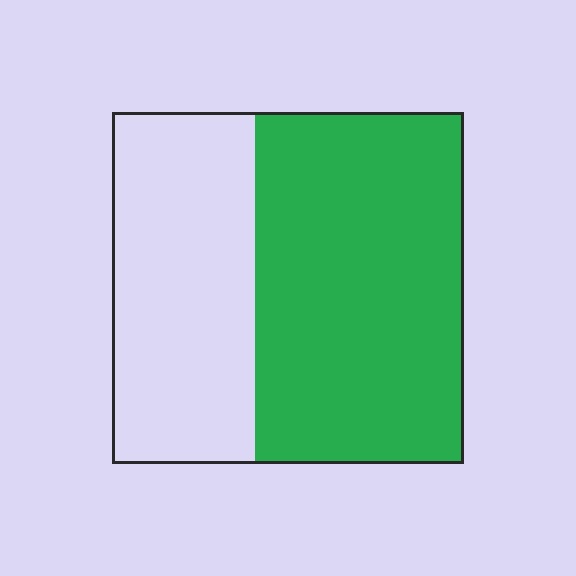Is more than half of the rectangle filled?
Yes.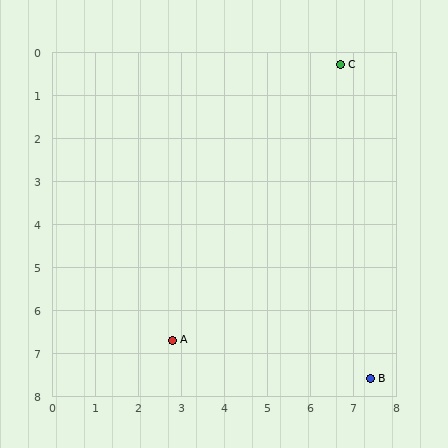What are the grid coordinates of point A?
Point A is at approximately (2.8, 6.7).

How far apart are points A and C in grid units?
Points A and C are about 7.5 grid units apart.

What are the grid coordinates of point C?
Point C is at approximately (6.7, 0.3).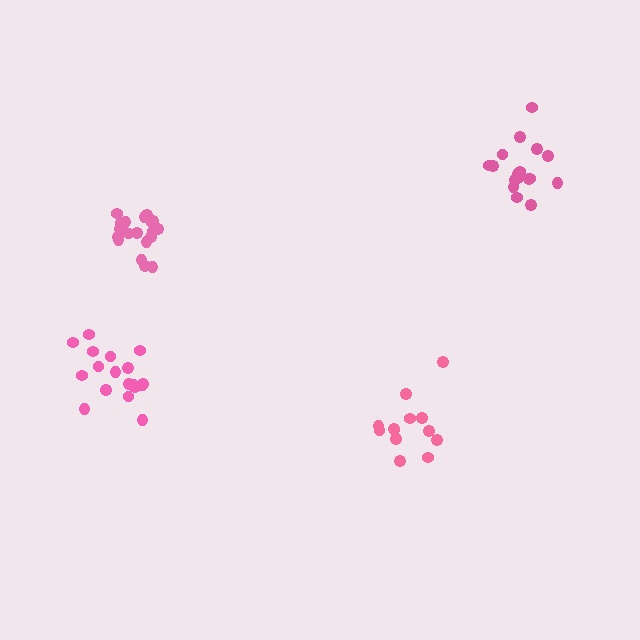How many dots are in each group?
Group 1: 13 dots, Group 2: 19 dots, Group 3: 17 dots, Group 4: 18 dots (67 total).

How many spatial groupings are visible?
There are 4 spatial groupings.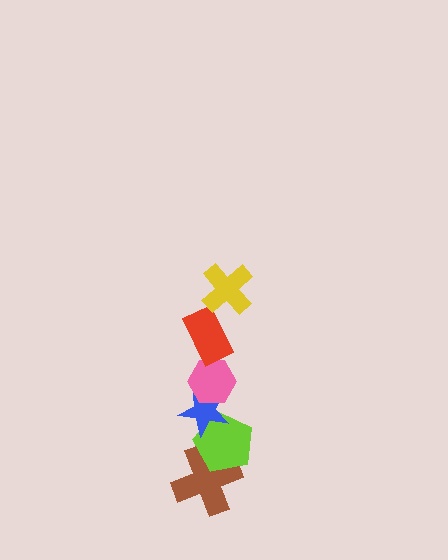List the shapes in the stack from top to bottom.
From top to bottom: the yellow cross, the red rectangle, the pink hexagon, the blue star, the lime pentagon, the brown cross.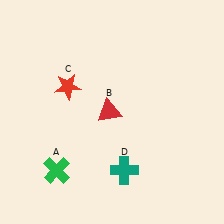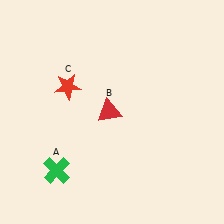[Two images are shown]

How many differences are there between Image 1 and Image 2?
There is 1 difference between the two images.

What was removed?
The teal cross (D) was removed in Image 2.